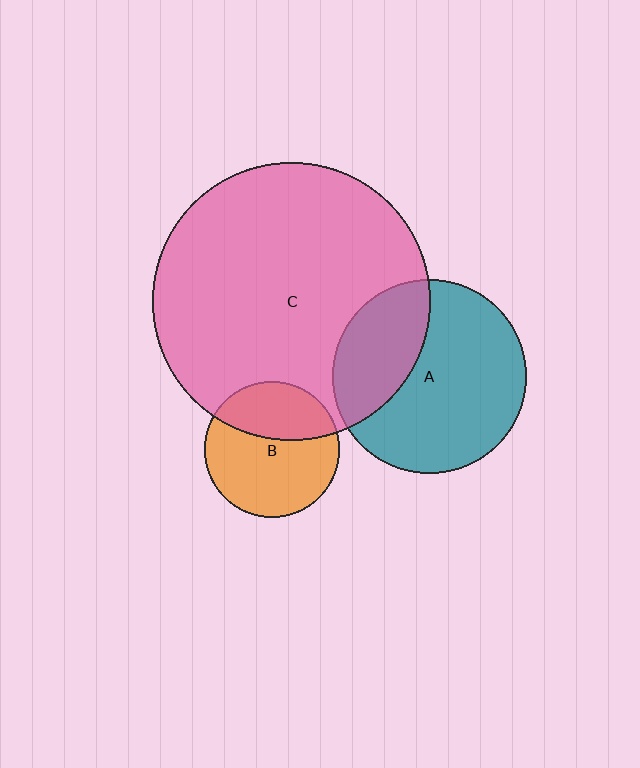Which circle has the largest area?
Circle C (pink).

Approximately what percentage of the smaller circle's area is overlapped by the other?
Approximately 35%.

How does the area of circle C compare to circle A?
Approximately 2.0 times.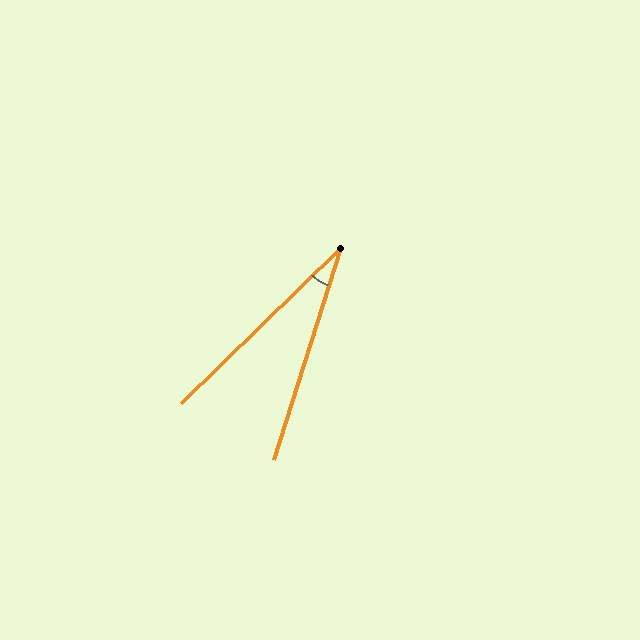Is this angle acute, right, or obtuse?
It is acute.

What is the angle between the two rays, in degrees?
Approximately 28 degrees.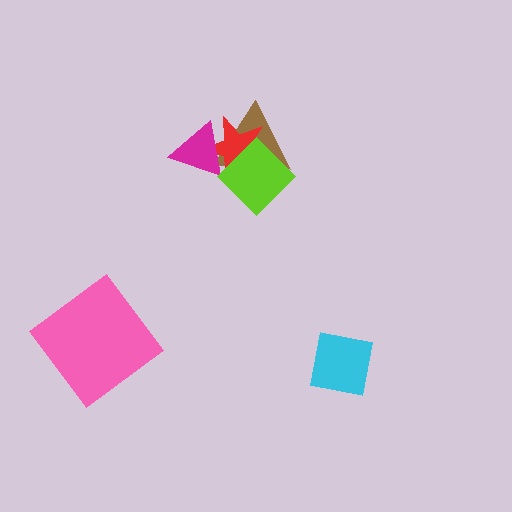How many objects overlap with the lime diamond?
3 objects overlap with the lime diamond.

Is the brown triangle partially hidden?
Yes, it is partially covered by another shape.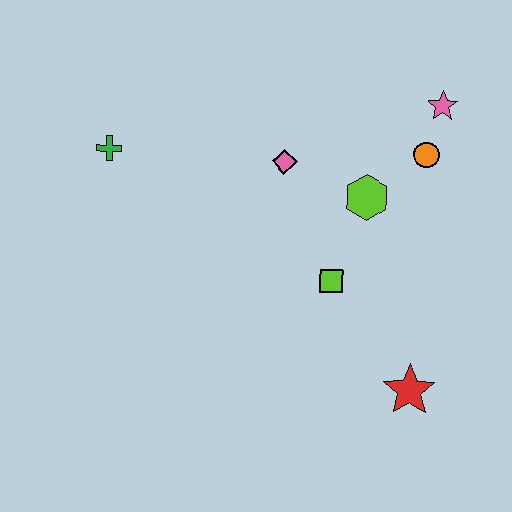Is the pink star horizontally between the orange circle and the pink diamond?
No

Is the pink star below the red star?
No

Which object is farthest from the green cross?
The red star is farthest from the green cross.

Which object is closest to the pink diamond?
The lime hexagon is closest to the pink diamond.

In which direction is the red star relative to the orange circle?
The red star is below the orange circle.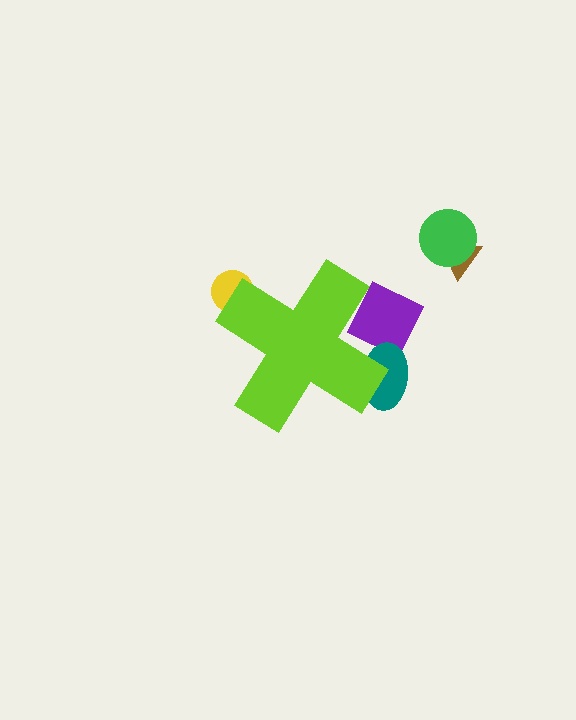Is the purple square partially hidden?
Yes, the purple square is partially hidden behind the lime cross.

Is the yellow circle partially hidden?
Yes, the yellow circle is partially hidden behind the lime cross.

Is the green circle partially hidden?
No, the green circle is fully visible.